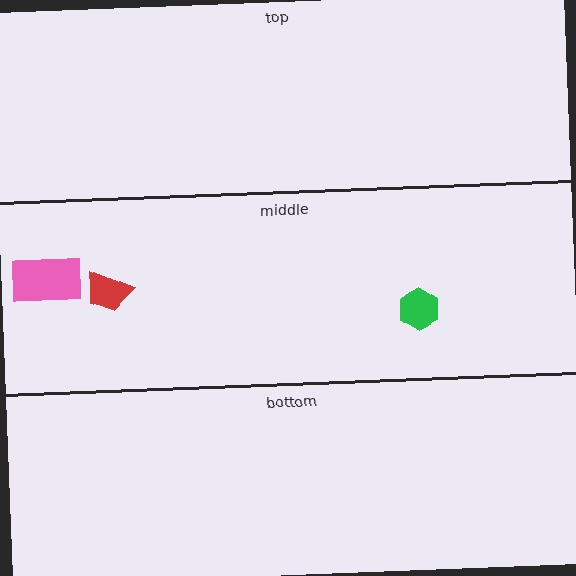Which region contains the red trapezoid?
The middle region.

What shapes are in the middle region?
The red trapezoid, the green hexagon, the pink rectangle.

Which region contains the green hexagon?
The middle region.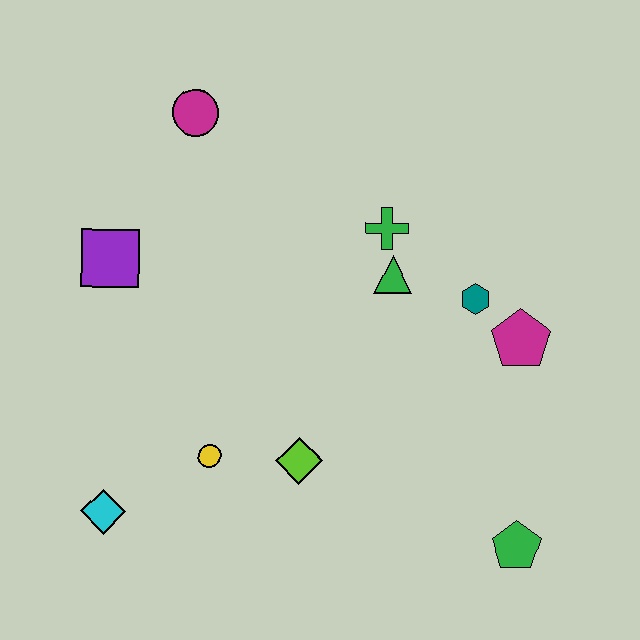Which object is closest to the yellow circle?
The lime diamond is closest to the yellow circle.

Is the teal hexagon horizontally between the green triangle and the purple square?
No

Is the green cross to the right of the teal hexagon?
No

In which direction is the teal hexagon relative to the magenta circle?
The teal hexagon is to the right of the magenta circle.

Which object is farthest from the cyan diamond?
The magenta pentagon is farthest from the cyan diamond.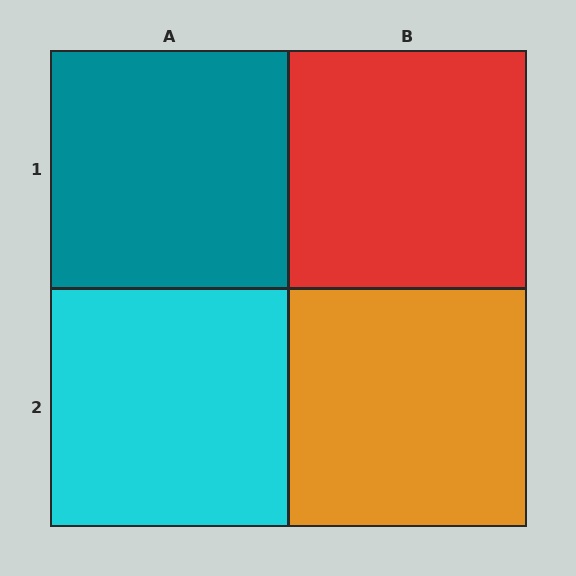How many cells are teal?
1 cell is teal.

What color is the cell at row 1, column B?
Red.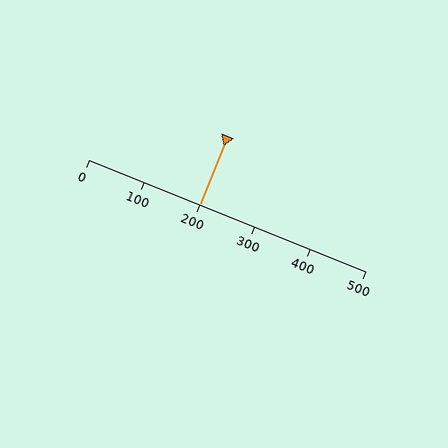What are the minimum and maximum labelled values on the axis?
The axis runs from 0 to 500.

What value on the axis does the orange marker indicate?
The marker indicates approximately 200.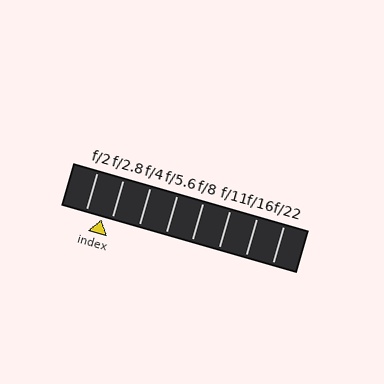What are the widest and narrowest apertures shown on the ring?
The widest aperture shown is f/2 and the narrowest is f/22.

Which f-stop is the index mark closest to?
The index mark is closest to f/2.8.